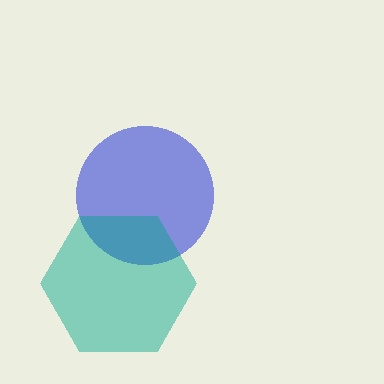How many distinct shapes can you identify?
There are 2 distinct shapes: a blue circle, a teal hexagon.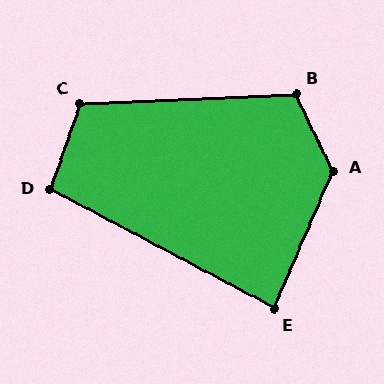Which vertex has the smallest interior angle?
E, at approximately 85 degrees.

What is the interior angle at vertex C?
Approximately 112 degrees (obtuse).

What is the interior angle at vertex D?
Approximately 98 degrees (obtuse).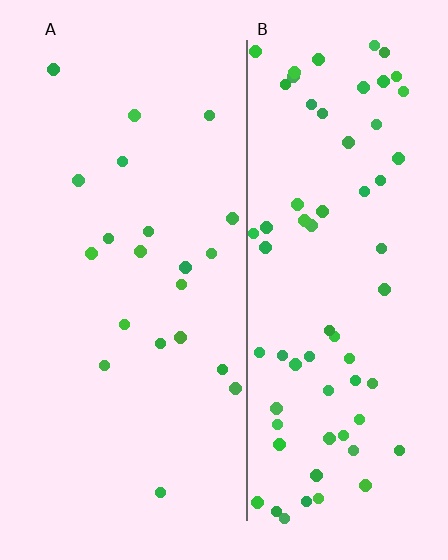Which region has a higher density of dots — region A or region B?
B (the right).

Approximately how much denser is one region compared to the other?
Approximately 3.4× — region B over region A.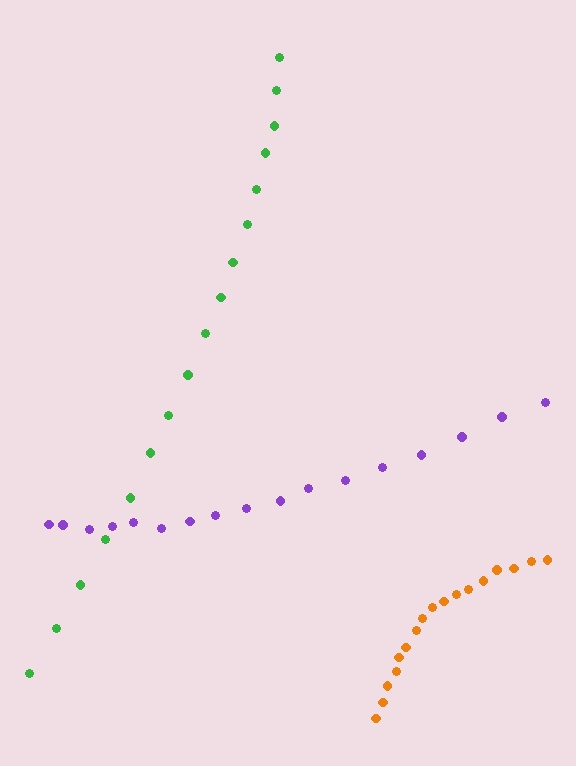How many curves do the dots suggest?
There are 3 distinct paths.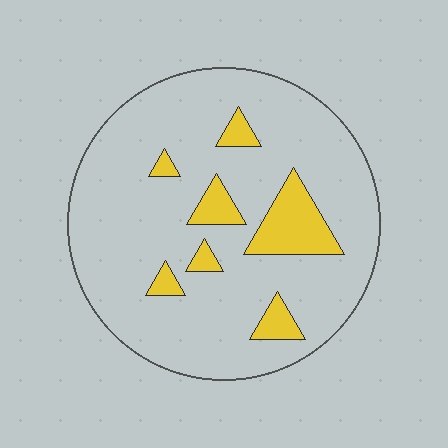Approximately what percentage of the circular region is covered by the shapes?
Approximately 15%.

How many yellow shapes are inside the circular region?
7.